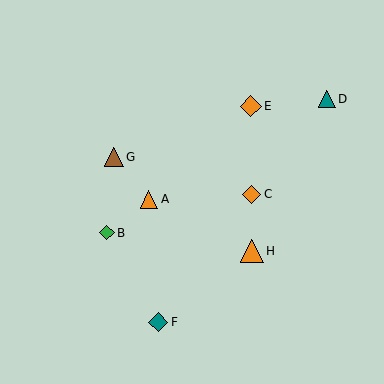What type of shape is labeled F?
Shape F is a teal diamond.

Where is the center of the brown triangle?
The center of the brown triangle is at (114, 157).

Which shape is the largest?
The orange triangle (labeled H) is the largest.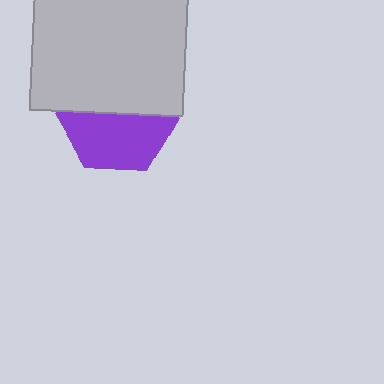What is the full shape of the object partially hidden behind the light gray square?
The partially hidden object is a purple hexagon.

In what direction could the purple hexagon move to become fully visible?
The purple hexagon could move down. That would shift it out from behind the light gray square entirely.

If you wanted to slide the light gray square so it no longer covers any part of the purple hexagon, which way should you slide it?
Slide it up — that is the most direct way to separate the two shapes.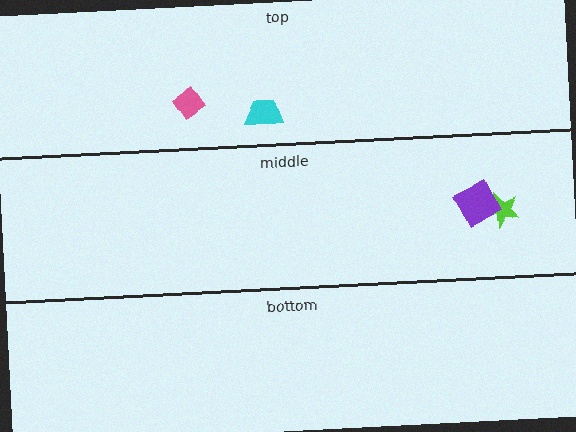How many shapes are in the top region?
2.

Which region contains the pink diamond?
The top region.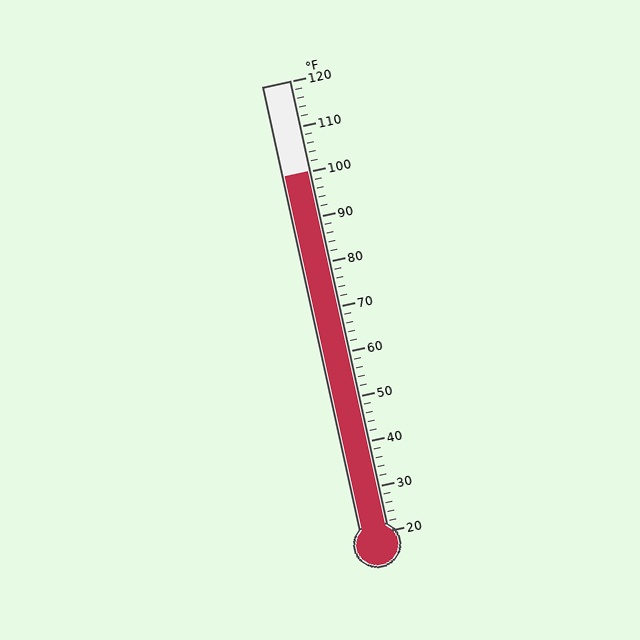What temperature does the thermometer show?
The thermometer shows approximately 100°F.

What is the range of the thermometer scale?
The thermometer scale ranges from 20°F to 120°F.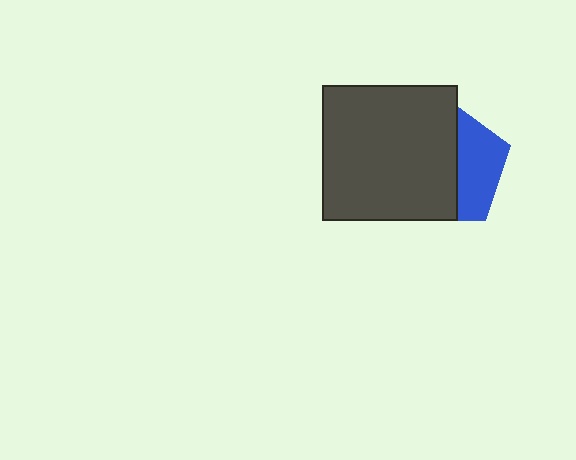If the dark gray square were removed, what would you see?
You would see the complete blue pentagon.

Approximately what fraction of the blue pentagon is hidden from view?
Roughly 62% of the blue pentagon is hidden behind the dark gray square.